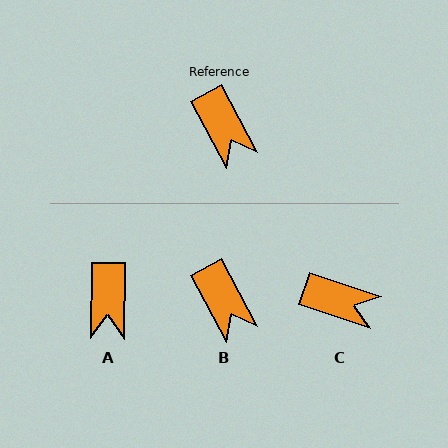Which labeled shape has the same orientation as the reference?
B.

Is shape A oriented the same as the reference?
No, it is off by about 29 degrees.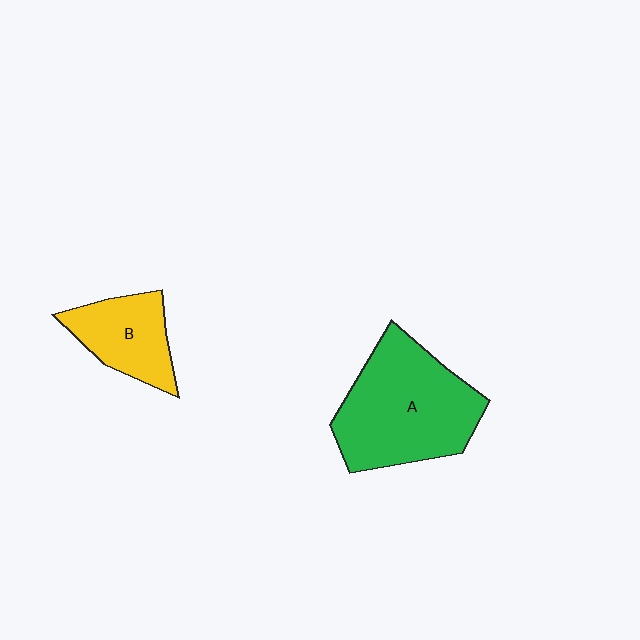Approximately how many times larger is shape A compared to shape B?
Approximately 2.0 times.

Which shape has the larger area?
Shape A (green).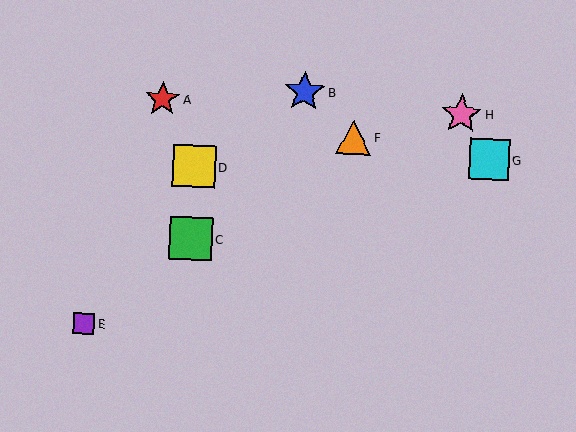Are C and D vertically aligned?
Yes, both are at x≈191.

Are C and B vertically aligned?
No, C is at x≈191 and B is at x≈305.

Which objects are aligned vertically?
Objects C, D are aligned vertically.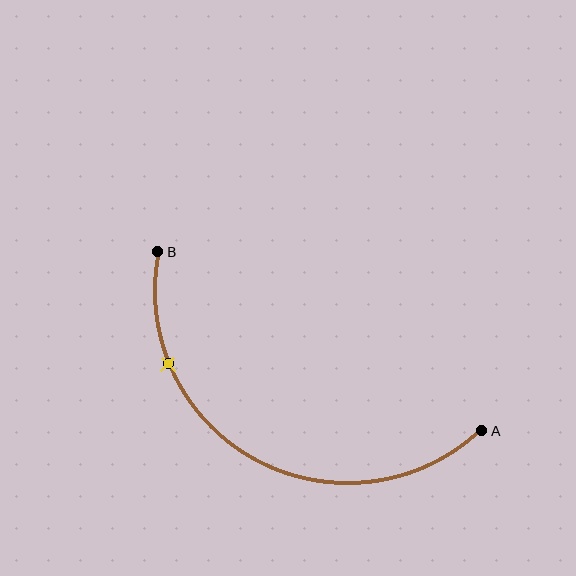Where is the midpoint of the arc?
The arc midpoint is the point on the curve farthest from the straight line joining A and B. It sits below that line.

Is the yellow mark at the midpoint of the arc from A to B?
No. The yellow mark lies on the arc but is closer to endpoint B. The arc midpoint would be at the point on the curve equidistant along the arc from both A and B.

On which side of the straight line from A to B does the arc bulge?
The arc bulges below the straight line connecting A and B.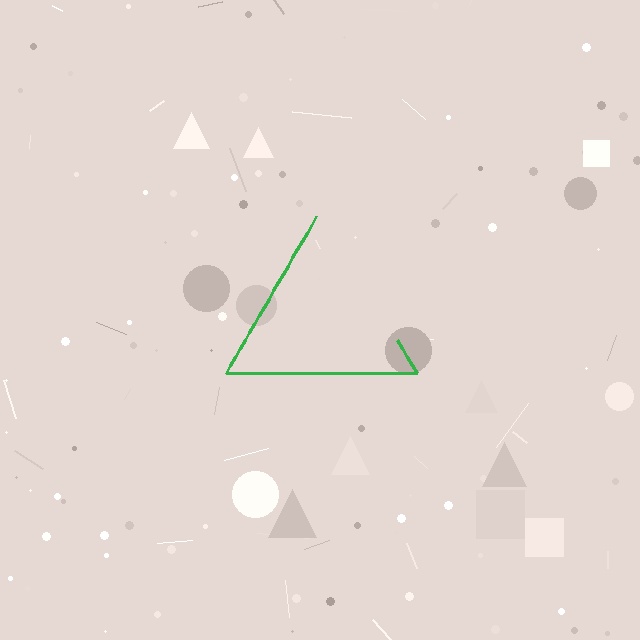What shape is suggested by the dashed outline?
The dashed outline suggests a triangle.